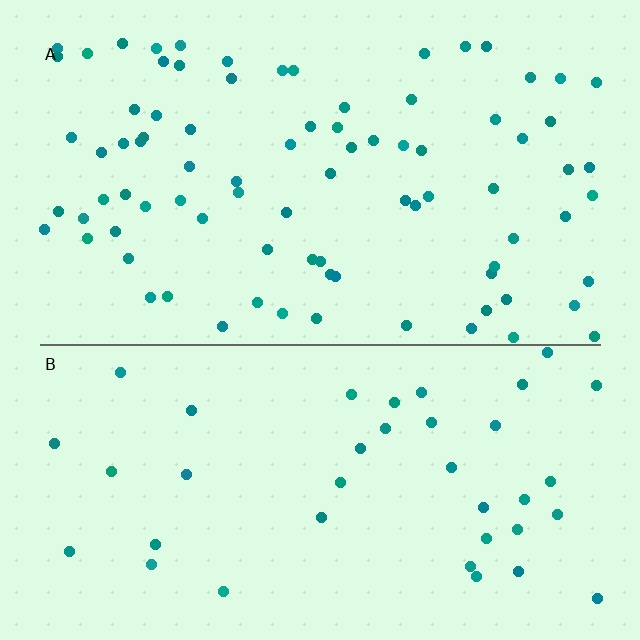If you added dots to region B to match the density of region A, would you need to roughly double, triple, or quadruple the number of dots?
Approximately double.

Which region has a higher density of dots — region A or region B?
A (the top).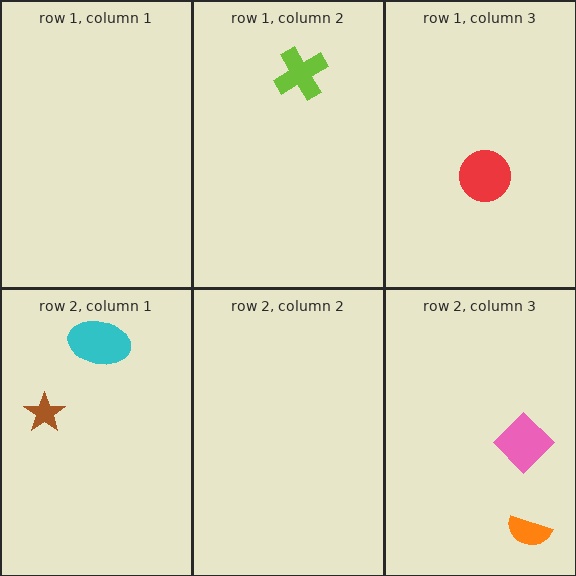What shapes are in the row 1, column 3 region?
The red circle.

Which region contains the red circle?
The row 1, column 3 region.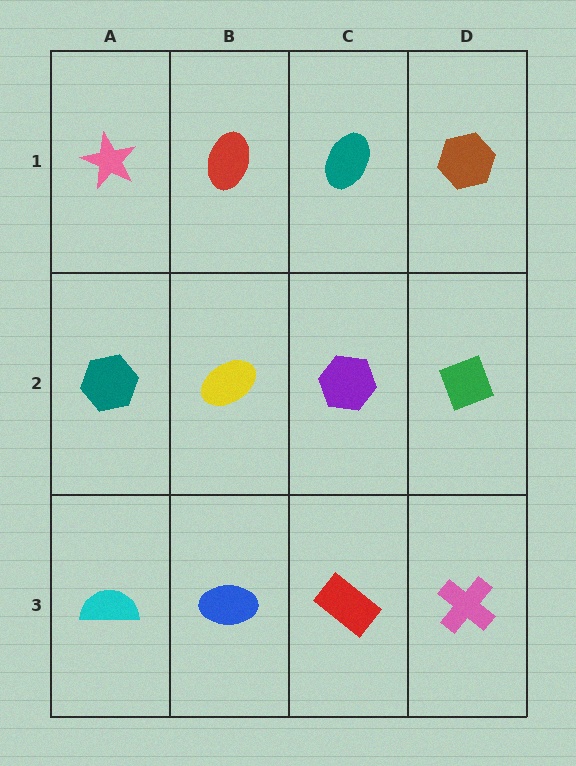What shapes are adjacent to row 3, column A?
A teal hexagon (row 2, column A), a blue ellipse (row 3, column B).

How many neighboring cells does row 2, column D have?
3.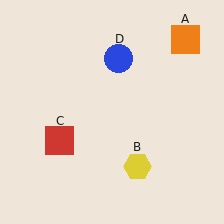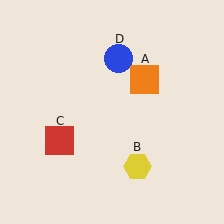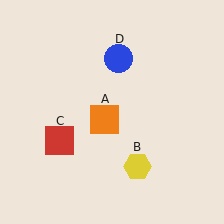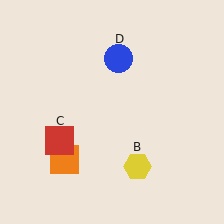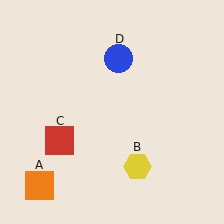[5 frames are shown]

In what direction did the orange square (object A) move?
The orange square (object A) moved down and to the left.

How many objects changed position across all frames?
1 object changed position: orange square (object A).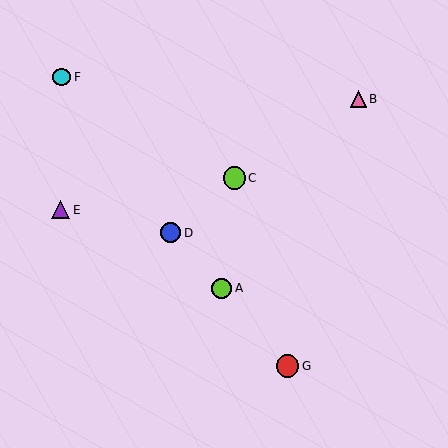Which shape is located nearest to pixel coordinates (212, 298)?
The lime circle (labeled A) at (221, 288) is nearest to that location.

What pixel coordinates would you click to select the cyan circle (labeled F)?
Click at (62, 77) to select the cyan circle F.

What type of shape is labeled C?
Shape C is a lime circle.